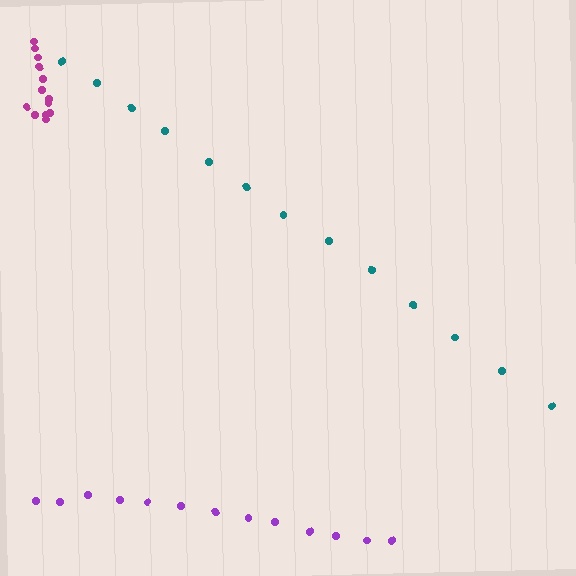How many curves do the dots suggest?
There are 3 distinct paths.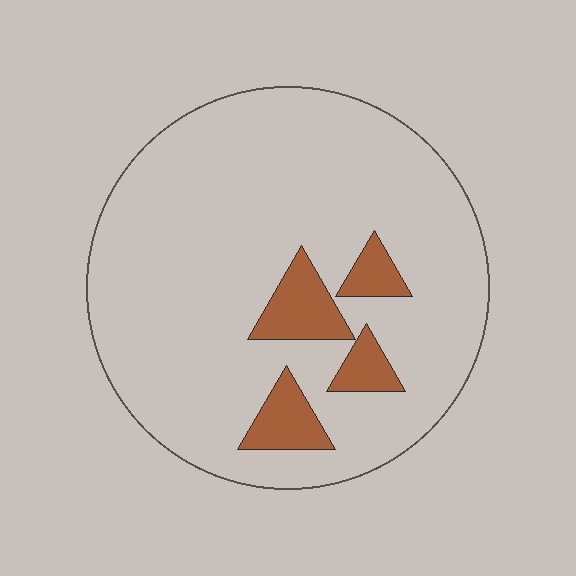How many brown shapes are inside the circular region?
4.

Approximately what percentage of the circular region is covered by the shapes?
Approximately 10%.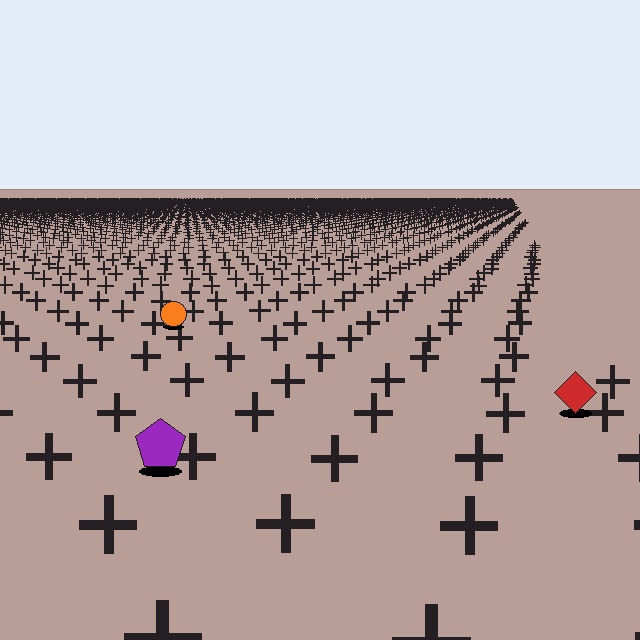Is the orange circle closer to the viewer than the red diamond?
No. The red diamond is closer — you can tell from the texture gradient: the ground texture is coarser near it.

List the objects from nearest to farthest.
From nearest to farthest: the purple pentagon, the red diamond, the orange circle.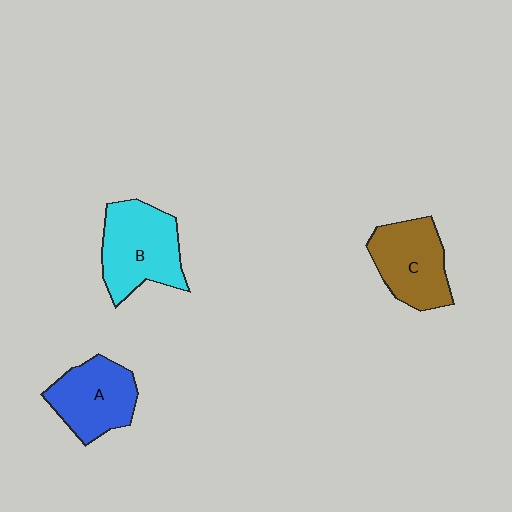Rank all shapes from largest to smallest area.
From largest to smallest: B (cyan), C (brown), A (blue).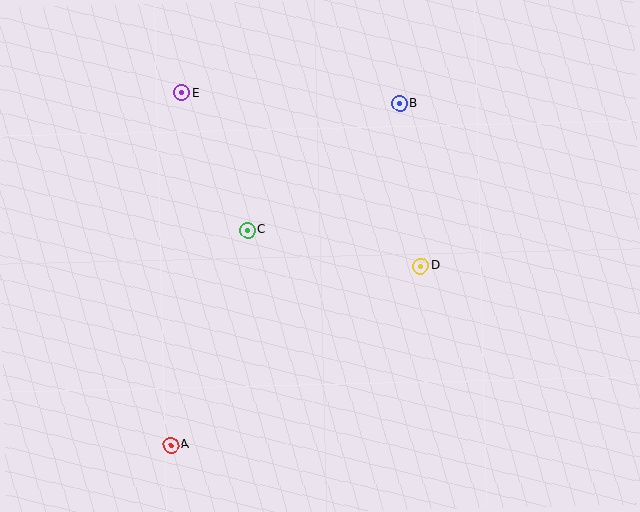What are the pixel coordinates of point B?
Point B is at (400, 103).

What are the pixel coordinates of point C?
Point C is at (248, 230).